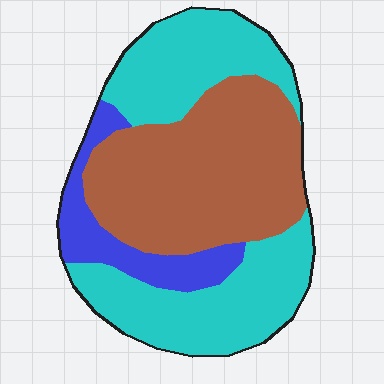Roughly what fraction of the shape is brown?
Brown covers 42% of the shape.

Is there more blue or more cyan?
Cyan.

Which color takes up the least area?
Blue, at roughly 15%.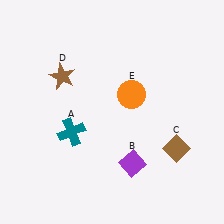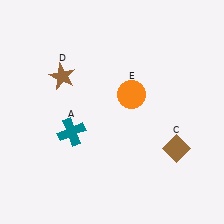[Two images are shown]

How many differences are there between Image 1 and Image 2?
There is 1 difference between the two images.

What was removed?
The purple diamond (B) was removed in Image 2.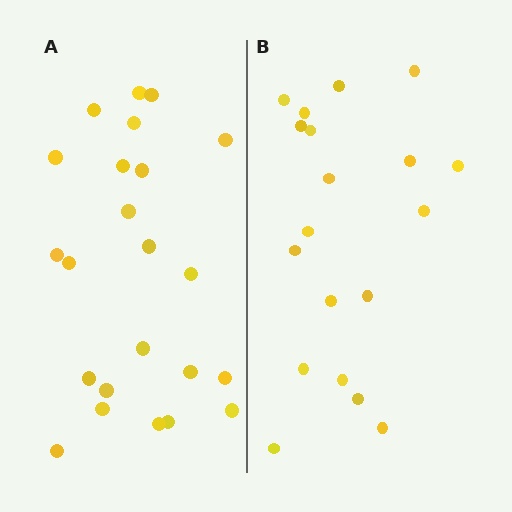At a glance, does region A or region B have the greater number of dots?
Region A (the left region) has more dots.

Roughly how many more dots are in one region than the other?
Region A has about 4 more dots than region B.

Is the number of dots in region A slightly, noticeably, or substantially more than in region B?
Region A has only slightly more — the two regions are fairly close. The ratio is roughly 1.2 to 1.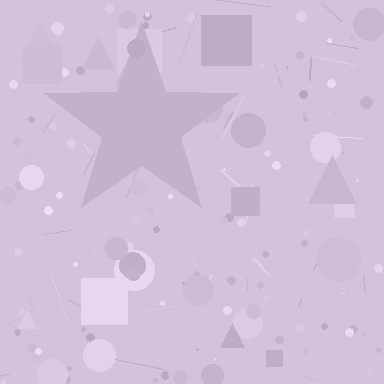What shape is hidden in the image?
A star is hidden in the image.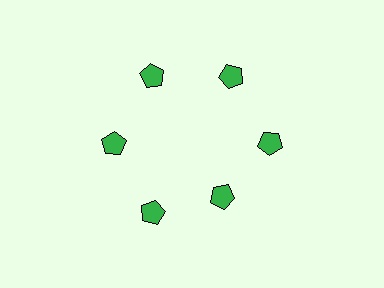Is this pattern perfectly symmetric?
No. The 6 green pentagons are arranged in a ring, but one element near the 5 o'clock position is pulled inward toward the center, breaking the 6-fold rotational symmetry.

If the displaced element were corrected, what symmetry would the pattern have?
It would have 6-fold rotational symmetry — the pattern would map onto itself every 60 degrees.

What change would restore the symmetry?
The symmetry would be restored by moving it outward, back onto the ring so that all 6 pentagons sit at equal angles and equal distance from the center.